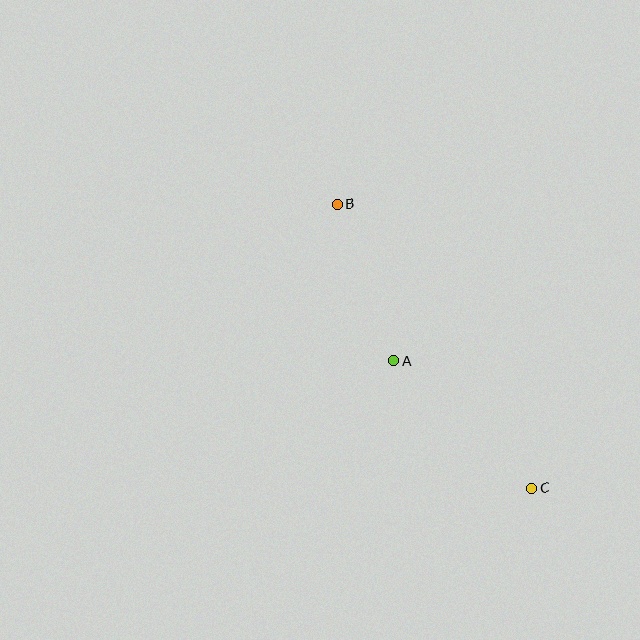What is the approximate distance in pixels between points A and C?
The distance between A and C is approximately 188 pixels.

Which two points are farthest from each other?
Points B and C are farthest from each other.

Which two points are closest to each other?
Points A and B are closest to each other.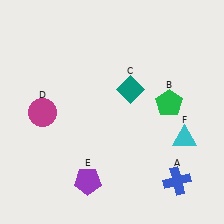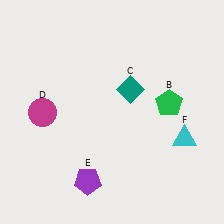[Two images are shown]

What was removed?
The blue cross (A) was removed in Image 2.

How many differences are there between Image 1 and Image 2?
There is 1 difference between the two images.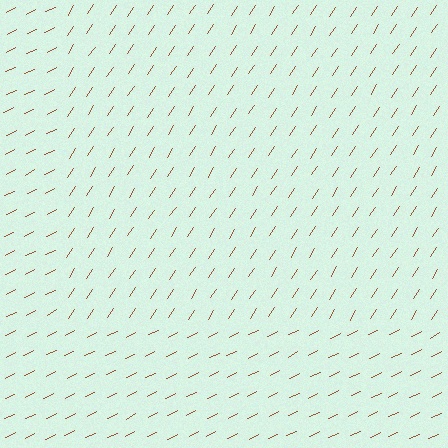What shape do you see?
I see a rectangle.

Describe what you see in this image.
The image is filled with small brown line segments. A rectangle region in the image has lines oriented differently from the surrounding lines, creating a visible texture boundary.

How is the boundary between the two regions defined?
The boundary is defined purely by a change in line orientation (approximately 31 degrees difference). All lines are the same color and thickness.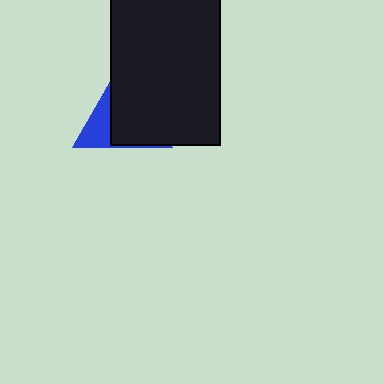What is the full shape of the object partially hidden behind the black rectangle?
The partially hidden object is a blue triangle.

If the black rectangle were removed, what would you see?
You would see the complete blue triangle.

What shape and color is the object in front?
The object in front is a black rectangle.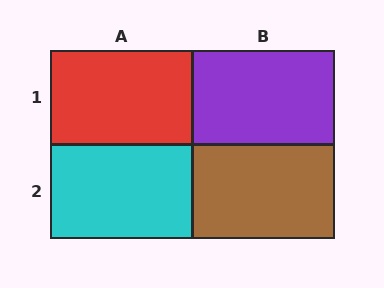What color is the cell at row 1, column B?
Purple.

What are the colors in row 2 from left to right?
Cyan, brown.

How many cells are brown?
1 cell is brown.